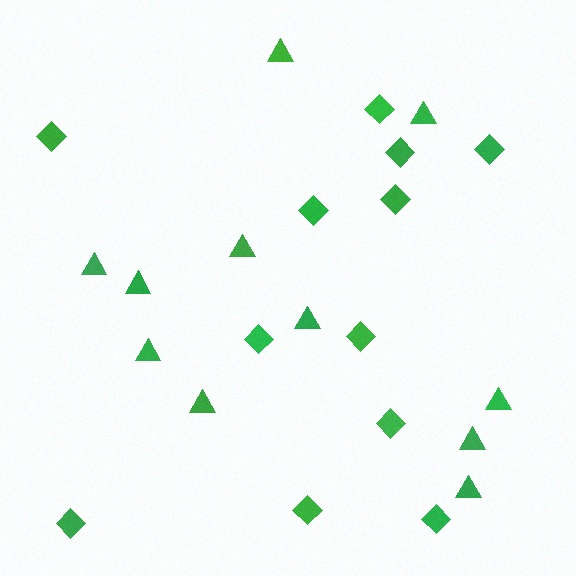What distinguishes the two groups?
There are 2 groups: one group of diamonds (12) and one group of triangles (11).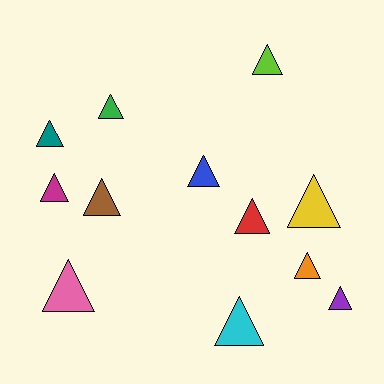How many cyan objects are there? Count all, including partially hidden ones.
There is 1 cyan object.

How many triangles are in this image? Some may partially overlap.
There are 12 triangles.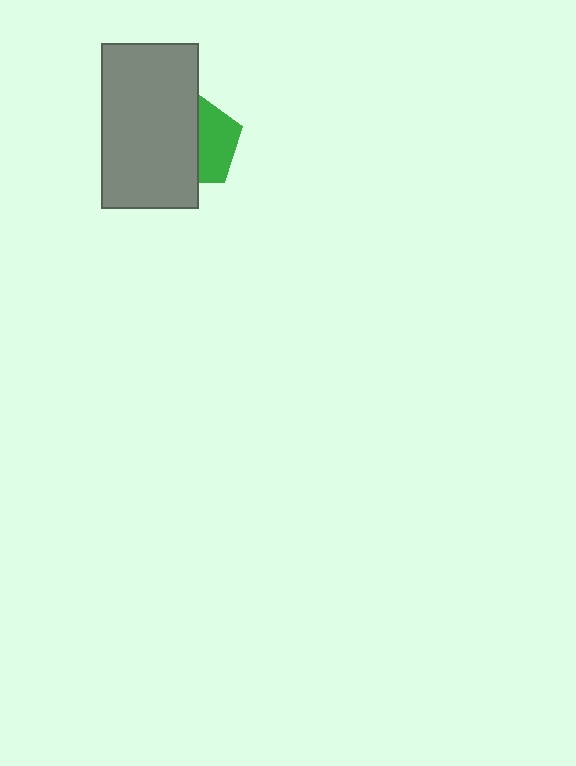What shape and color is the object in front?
The object in front is a gray rectangle.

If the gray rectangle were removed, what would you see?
You would see the complete green pentagon.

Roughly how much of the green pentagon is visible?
A small part of it is visible (roughly 43%).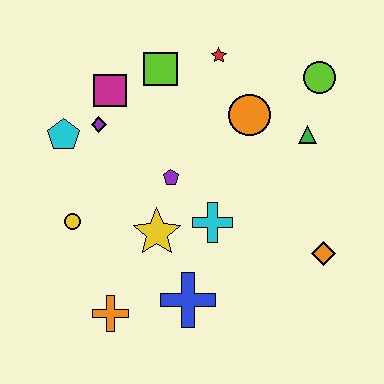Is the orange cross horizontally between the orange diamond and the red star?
No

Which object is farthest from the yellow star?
The lime circle is farthest from the yellow star.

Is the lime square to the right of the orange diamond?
No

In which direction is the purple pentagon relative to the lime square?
The purple pentagon is below the lime square.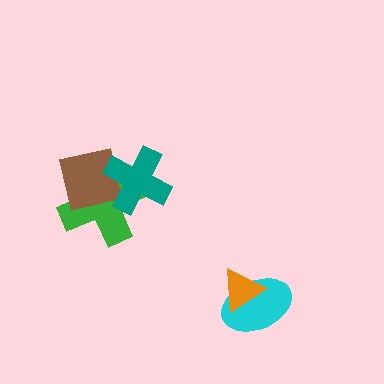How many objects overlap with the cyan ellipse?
1 object overlaps with the cyan ellipse.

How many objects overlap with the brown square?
2 objects overlap with the brown square.